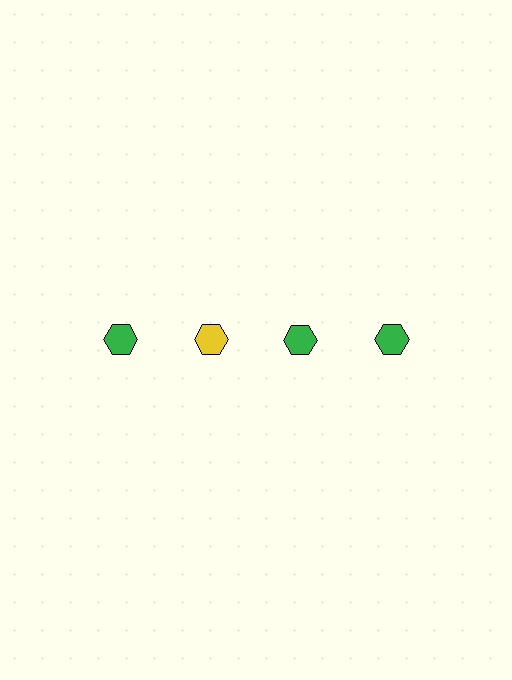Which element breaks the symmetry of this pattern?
The yellow hexagon in the top row, second from left column breaks the symmetry. All other shapes are green hexagons.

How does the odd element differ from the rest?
It has a different color: yellow instead of green.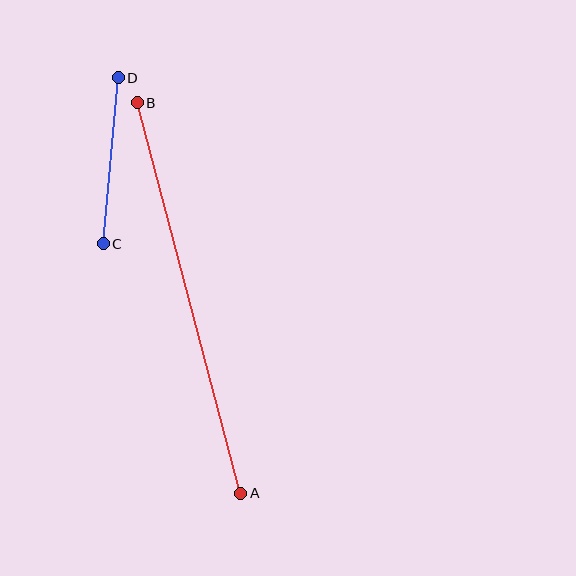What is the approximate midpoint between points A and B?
The midpoint is at approximately (189, 298) pixels.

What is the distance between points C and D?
The distance is approximately 167 pixels.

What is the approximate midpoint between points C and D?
The midpoint is at approximately (111, 161) pixels.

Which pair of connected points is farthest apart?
Points A and B are farthest apart.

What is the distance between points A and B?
The distance is approximately 404 pixels.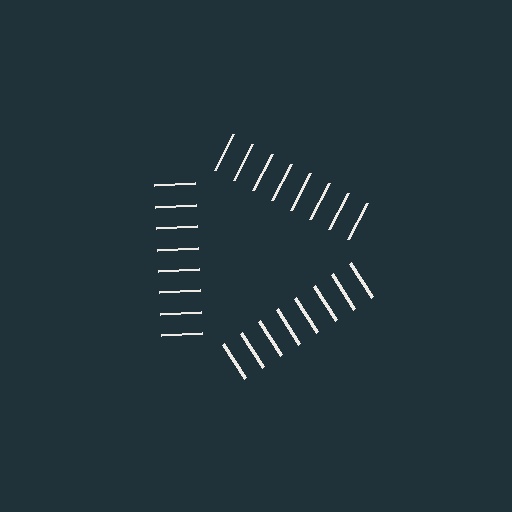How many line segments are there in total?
24 — 8 along each of the 3 edges.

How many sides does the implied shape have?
3 sides — the line-ends trace a triangle.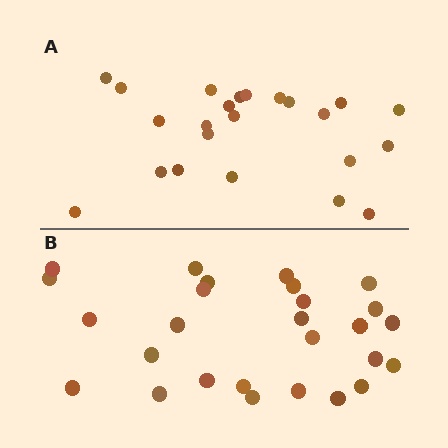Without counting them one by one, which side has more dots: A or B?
Region B (the bottom region) has more dots.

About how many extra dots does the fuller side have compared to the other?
Region B has about 4 more dots than region A.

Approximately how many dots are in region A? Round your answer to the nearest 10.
About 20 dots. (The exact count is 23, which rounds to 20.)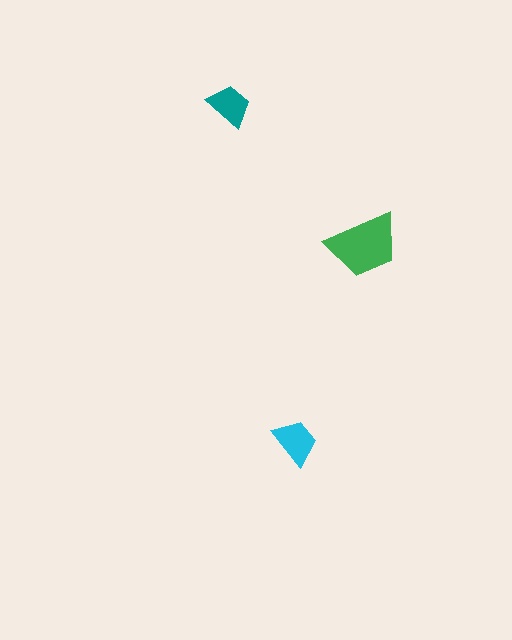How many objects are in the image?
There are 3 objects in the image.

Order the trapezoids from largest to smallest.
the green one, the cyan one, the teal one.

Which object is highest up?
The teal trapezoid is topmost.